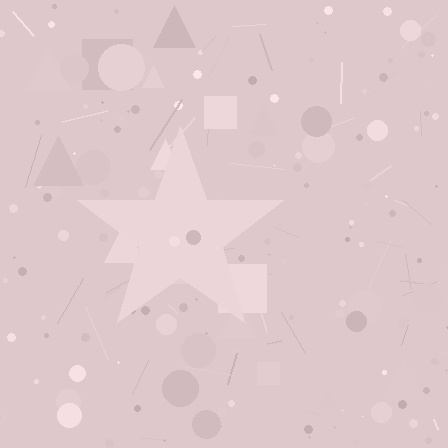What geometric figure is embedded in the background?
A star is embedded in the background.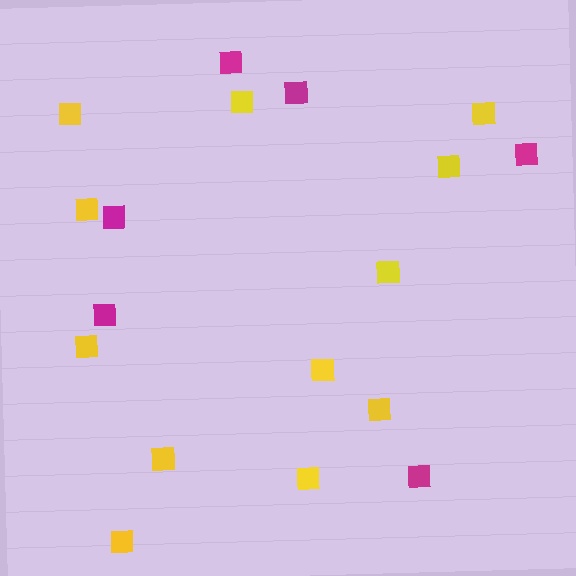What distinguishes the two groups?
There are 2 groups: one group of yellow squares (12) and one group of magenta squares (6).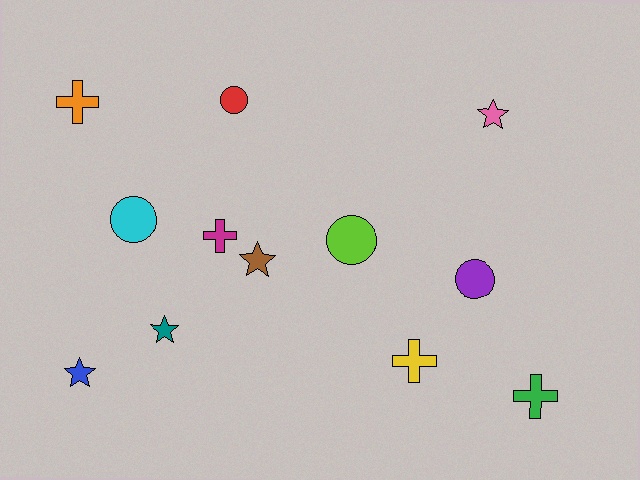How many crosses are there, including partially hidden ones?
There are 4 crosses.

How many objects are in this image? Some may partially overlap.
There are 12 objects.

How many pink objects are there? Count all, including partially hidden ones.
There is 1 pink object.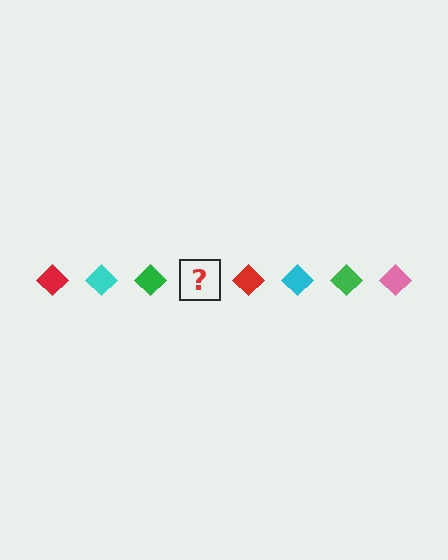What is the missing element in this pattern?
The missing element is a pink diamond.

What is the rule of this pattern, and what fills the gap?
The rule is that the pattern cycles through red, cyan, green, pink diamonds. The gap should be filled with a pink diamond.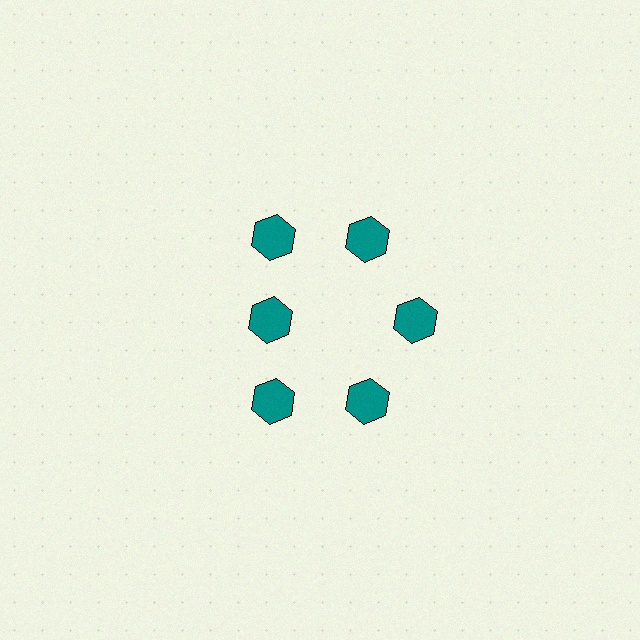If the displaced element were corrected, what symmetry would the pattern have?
It would have 6-fold rotational symmetry — the pattern would map onto itself every 60 degrees.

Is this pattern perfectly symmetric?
No. The 6 teal hexagons are arranged in a ring, but one element near the 9 o'clock position is pulled inward toward the center, breaking the 6-fold rotational symmetry.